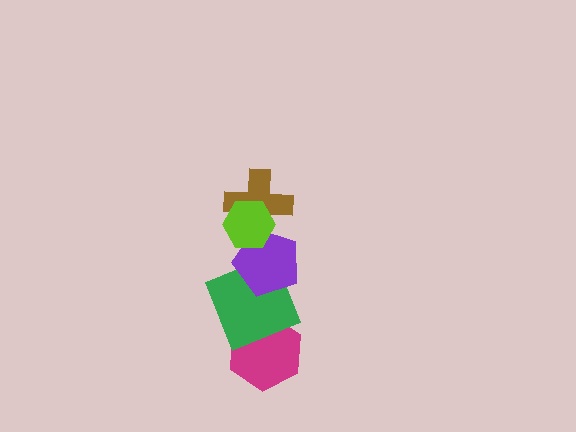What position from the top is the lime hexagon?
The lime hexagon is 1st from the top.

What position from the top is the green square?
The green square is 4th from the top.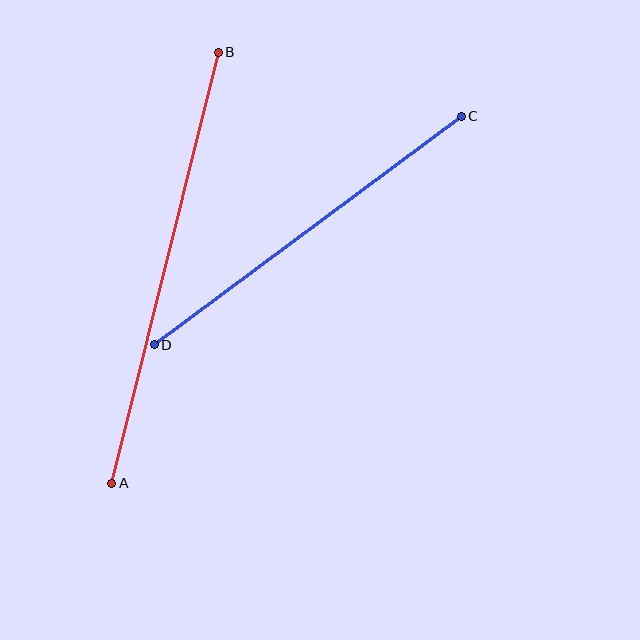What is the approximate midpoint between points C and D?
The midpoint is at approximately (308, 230) pixels.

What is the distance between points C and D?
The distance is approximately 383 pixels.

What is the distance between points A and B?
The distance is approximately 444 pixels.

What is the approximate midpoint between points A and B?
The midpoint is at approximately (165, 268) pixels.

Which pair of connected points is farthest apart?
Points A and B are farthest apart.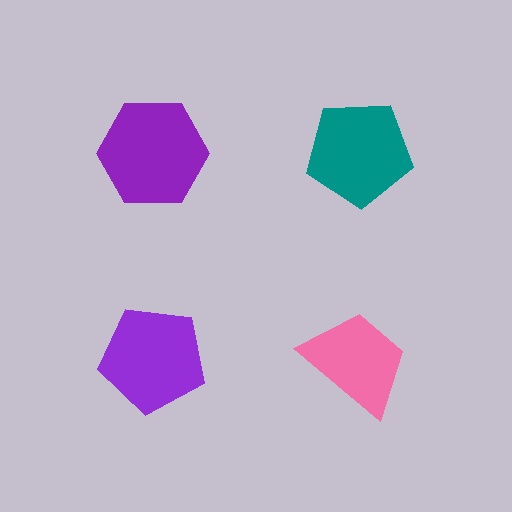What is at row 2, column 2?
A pink trapezoid.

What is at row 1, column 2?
A teal pentagon.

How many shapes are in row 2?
2 shapes.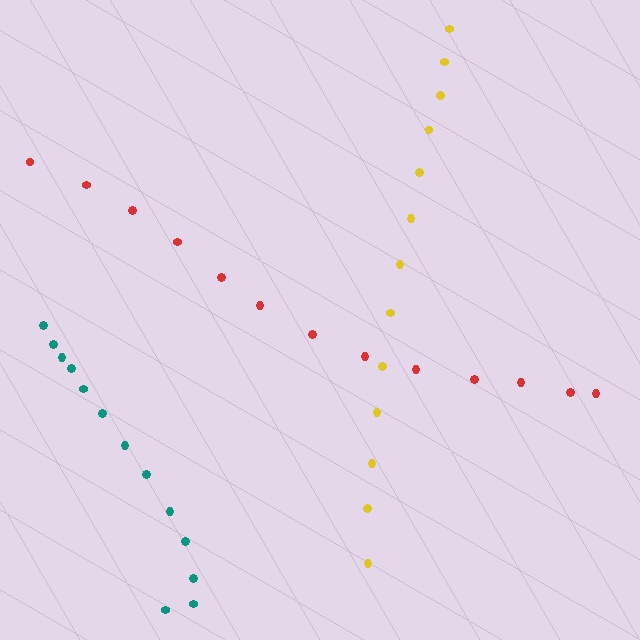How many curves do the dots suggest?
There are 3 distinct paths.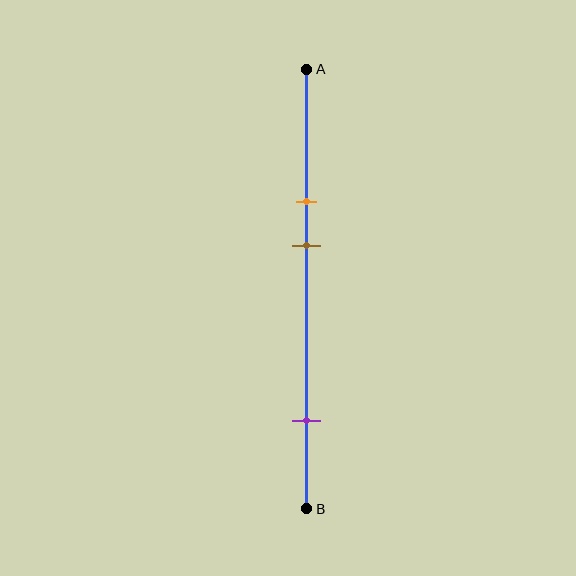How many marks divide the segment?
There are 3 marks dividing the segment.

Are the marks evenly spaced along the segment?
No, the marks are not evenly spaced.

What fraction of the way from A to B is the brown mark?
The brown mark is approximately 40% (0.4) of the way from A to B.